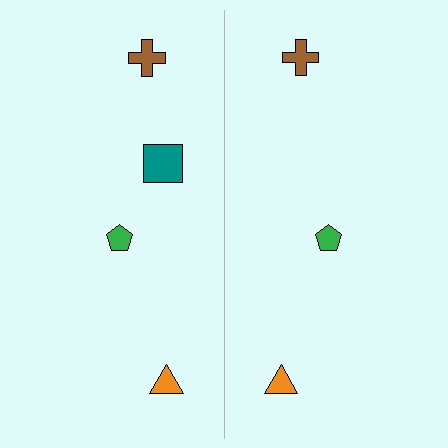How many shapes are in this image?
There are 7 shapes in this image.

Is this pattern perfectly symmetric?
No, the pattern is not perfectly symmetric. A teal square is missing from the right side.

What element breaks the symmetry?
A teal square is missing from the right side.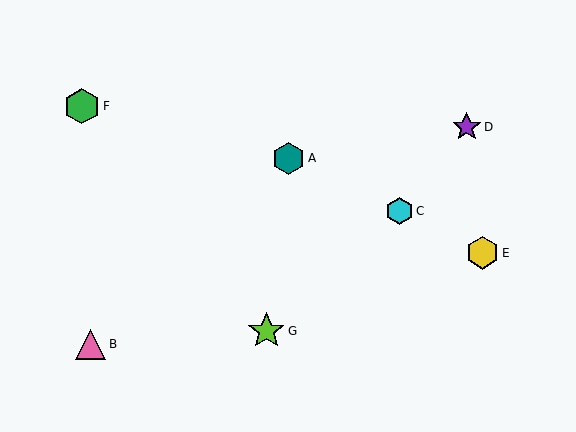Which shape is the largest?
The lime star (labeled G) is the largest.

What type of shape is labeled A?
Shape A is a teal hexagon.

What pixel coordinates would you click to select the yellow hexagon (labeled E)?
Click at (483, 253) to select the yellow hexagon E.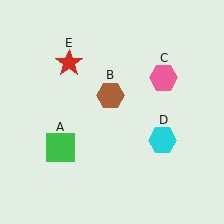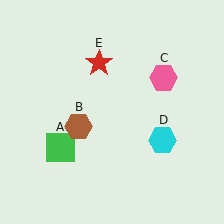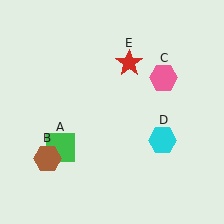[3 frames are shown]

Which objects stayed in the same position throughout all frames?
Green square (object A) and pink hexagon (object C) and cyan hexagon (object D) remained stationary.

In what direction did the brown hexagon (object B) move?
The brown hexagon (object B) moved down and to the left.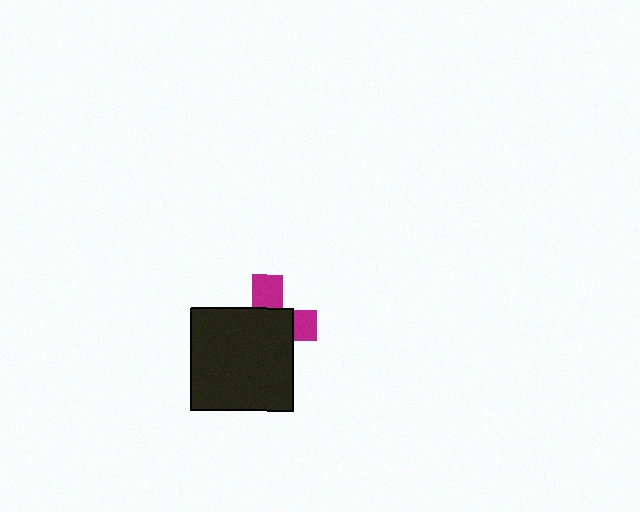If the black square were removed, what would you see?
You would see the complete magenta cross.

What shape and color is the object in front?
The object in front is a black square.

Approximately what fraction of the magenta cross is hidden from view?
Roughly 68% of the magenta cross is hidden behind the black square.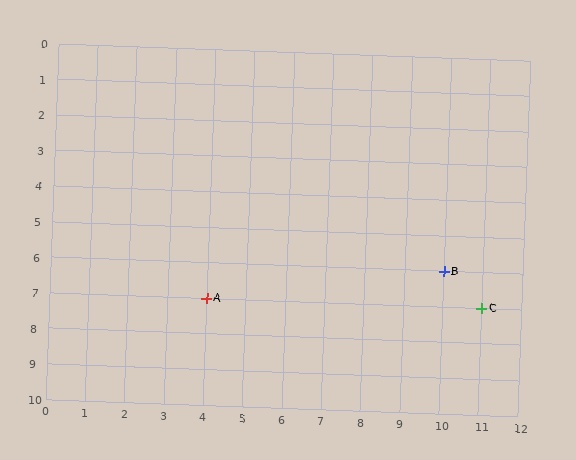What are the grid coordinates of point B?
Point B is at grid coordinates (10, 6).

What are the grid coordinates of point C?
Point C is at grid coordinates (11, 7).